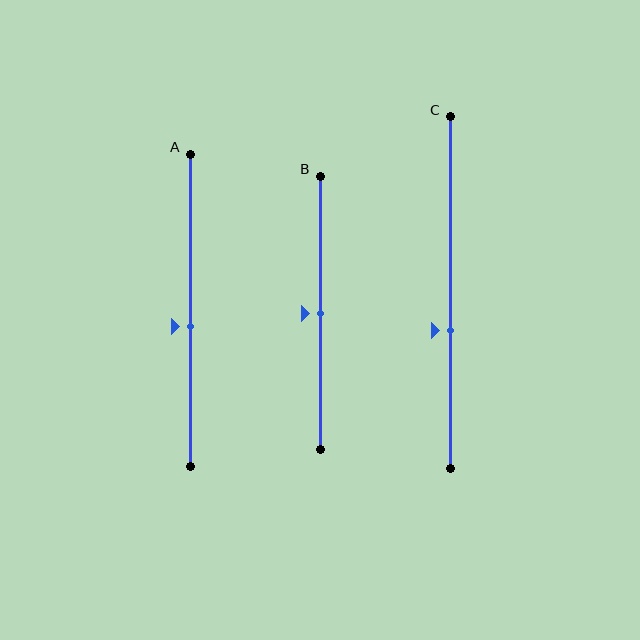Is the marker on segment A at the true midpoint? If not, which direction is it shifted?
No, the marker on segment A is shifted downward by about 5% of the segment length.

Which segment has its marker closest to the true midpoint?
Segment B has its marker closest to the true midpoint.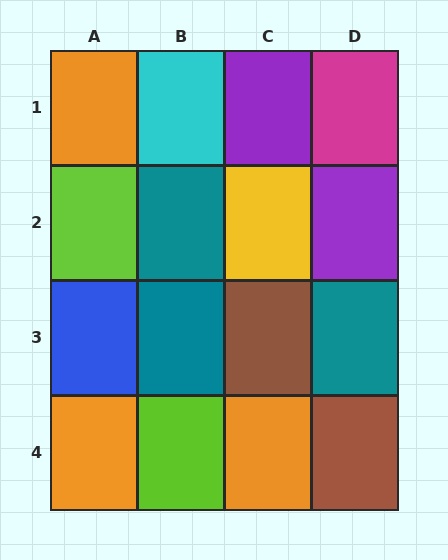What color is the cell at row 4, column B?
Lime.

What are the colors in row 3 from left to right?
Blue, teal, brown, teal.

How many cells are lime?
2 cells are lime.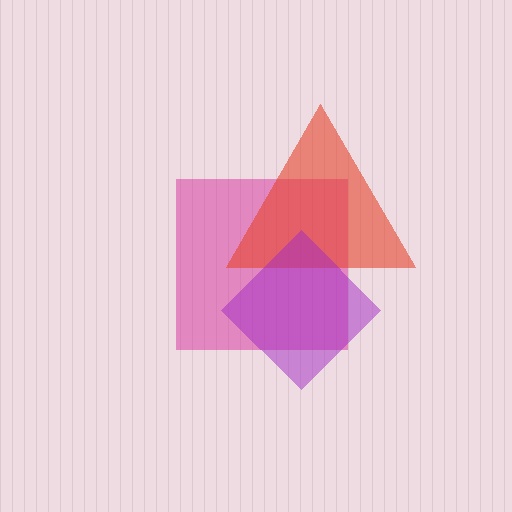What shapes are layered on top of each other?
The layered shapes are: a magenta square, a red triangle, a purple diamond.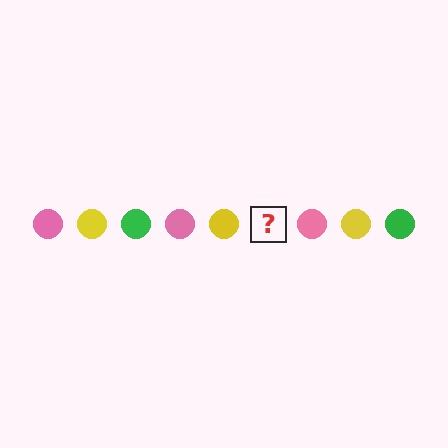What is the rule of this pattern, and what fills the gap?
The rule is that the pattern cycles through pink, yellow, green circles. The gap should be filled with a green circle.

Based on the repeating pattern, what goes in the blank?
The blank should be a green circle.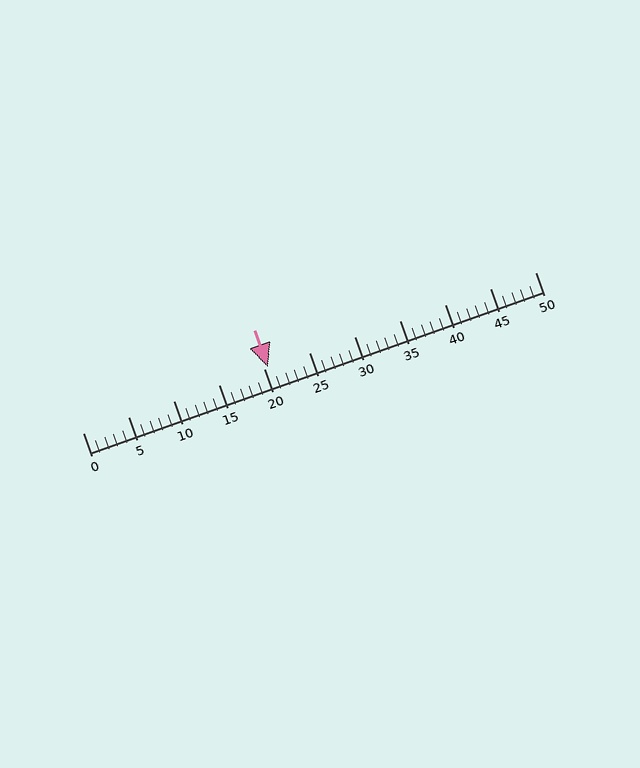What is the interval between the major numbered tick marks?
The major tick marks are spaced 5 units apart.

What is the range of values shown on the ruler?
The ruler shows values from 0 to 50.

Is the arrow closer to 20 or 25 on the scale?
The arrow is closer to 20.